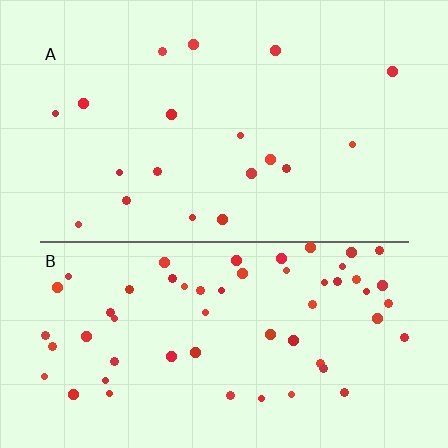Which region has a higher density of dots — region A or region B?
B (the bottom).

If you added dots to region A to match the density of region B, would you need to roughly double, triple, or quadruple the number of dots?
Approximately triple.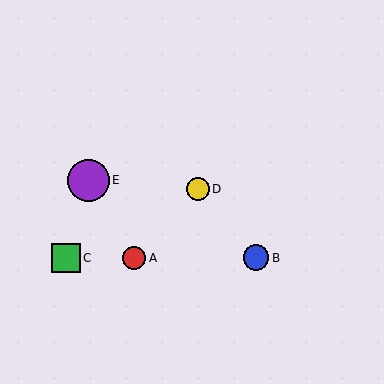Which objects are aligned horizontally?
Objects A, B, C are aligned horizontally.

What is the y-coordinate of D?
Object D is at y≈189.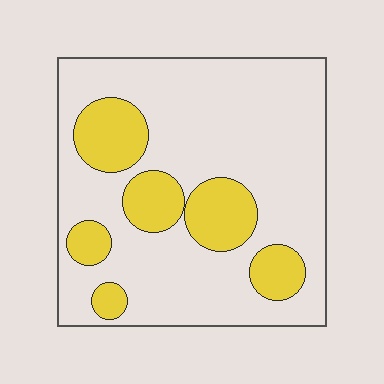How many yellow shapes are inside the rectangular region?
6.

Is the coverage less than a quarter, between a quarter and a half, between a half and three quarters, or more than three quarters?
Less than a quarter.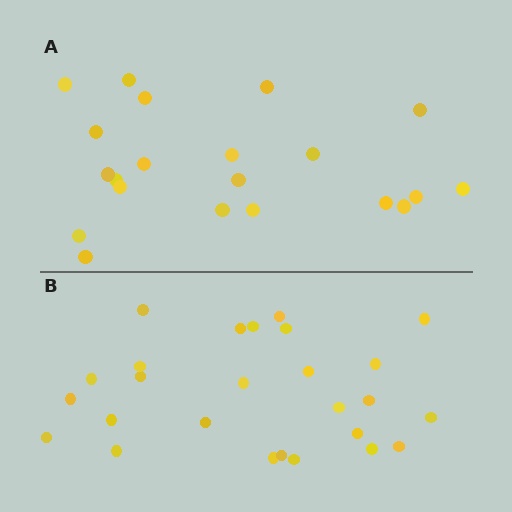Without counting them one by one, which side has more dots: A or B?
Region B (the bottom region) has more dots.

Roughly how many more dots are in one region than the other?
Region B has about 5 more dots than region A.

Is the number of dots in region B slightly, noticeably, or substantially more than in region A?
Region B has only slightly more — the two regions are fairly close. The ratio is roughly 1.2 to 1.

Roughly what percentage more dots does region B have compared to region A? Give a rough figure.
About 25% more.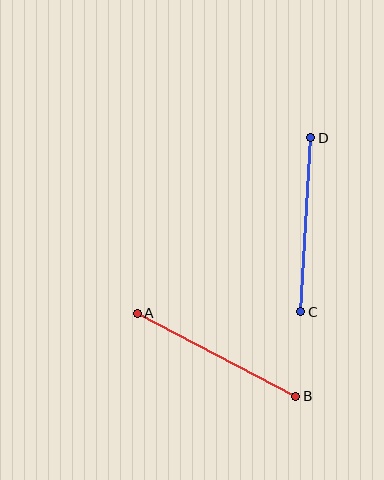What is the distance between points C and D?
The distance is approximately 174 pixels.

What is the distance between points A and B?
The distance is approximately 179 pixels.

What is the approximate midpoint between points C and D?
The midpoint is at approximately (306, 225) pixels.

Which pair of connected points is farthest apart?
Points A and B are farthest apart.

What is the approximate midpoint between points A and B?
The midpoint is at approximately (217, 355) pixels.